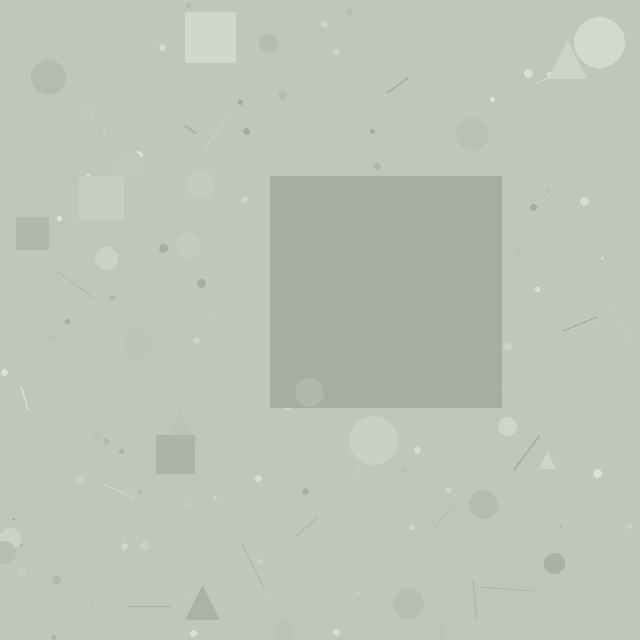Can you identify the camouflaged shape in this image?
The camouflaged shape is a square.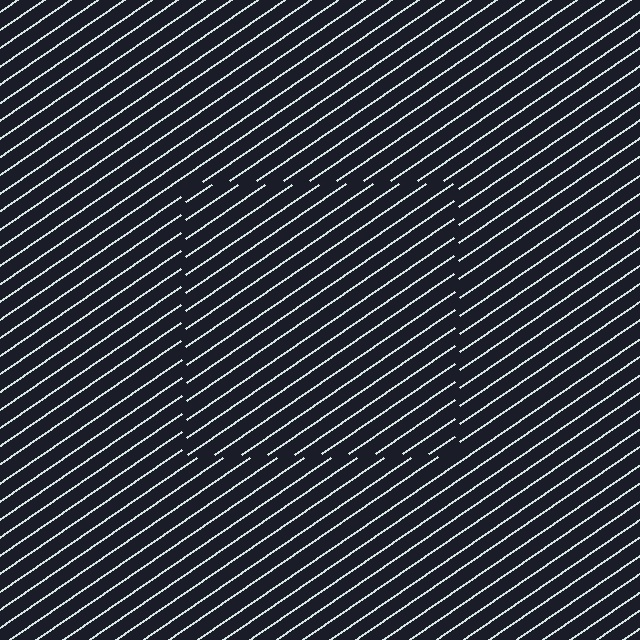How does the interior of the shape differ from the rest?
The interior of the shape contains the same grating, shifted by half a period — the contour is defined by the phase discontinuity where line-ends from the inner and outer gratings abut.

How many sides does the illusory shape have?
4 sides — the line-ends trace a square.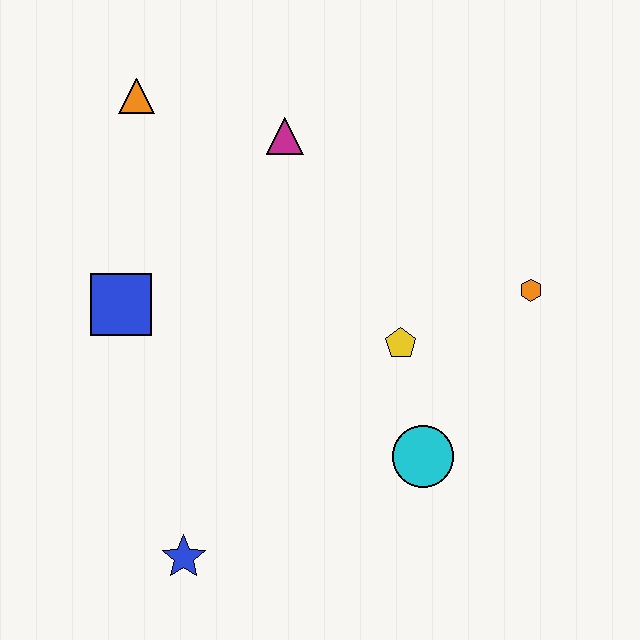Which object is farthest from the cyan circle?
The orange triangle is farthest from the cyan circle.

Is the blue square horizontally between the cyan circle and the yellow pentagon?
No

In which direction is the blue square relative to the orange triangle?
The blue square is below the orange triangle.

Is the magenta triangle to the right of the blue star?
Yes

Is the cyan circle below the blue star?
No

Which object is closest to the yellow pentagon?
The cyan circle is closest to the yellow pentagon.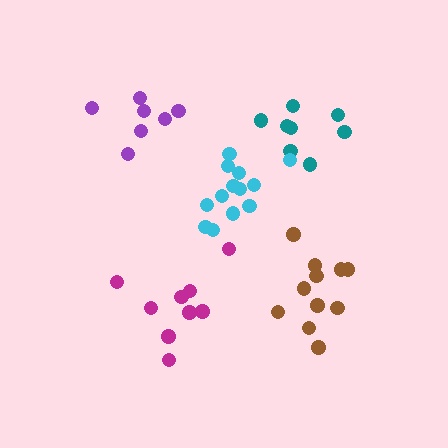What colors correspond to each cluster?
The clusters are colored: teal, cyan, magenta, brown, purple.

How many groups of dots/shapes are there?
There are 5 groups.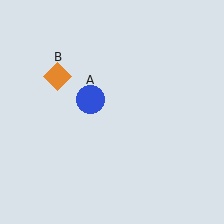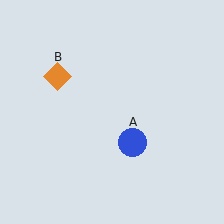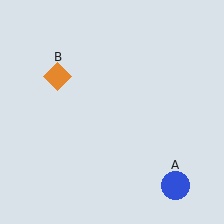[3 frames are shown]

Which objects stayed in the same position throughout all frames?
Orange diamond (object B) remained stationary.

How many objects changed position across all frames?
1 object changed position: blue circle (object A).